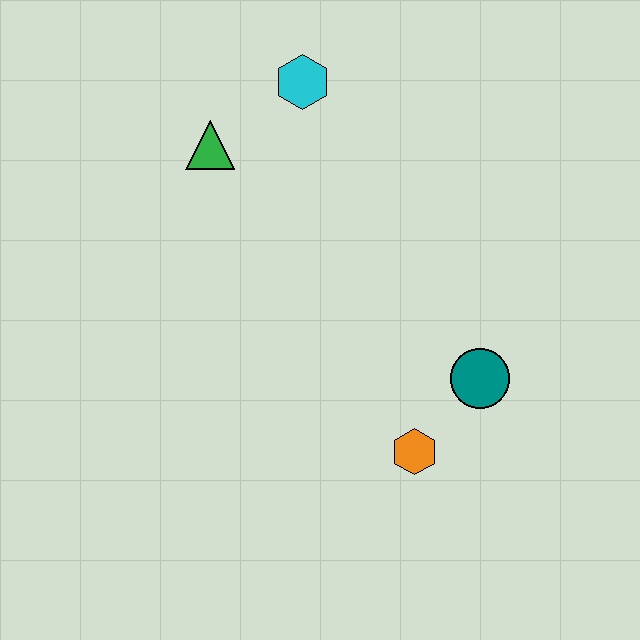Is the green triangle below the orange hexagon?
No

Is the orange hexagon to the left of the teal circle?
Yes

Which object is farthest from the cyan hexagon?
The orange hexagon is farthest from the cyan hexagon.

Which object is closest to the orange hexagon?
The teal circle is closest to the orange hexagon.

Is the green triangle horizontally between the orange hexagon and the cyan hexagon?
No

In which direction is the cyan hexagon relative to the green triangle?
The cyan hexagon is to the right of the green triangle.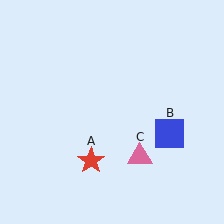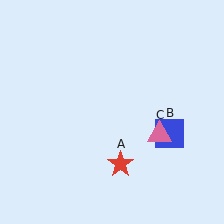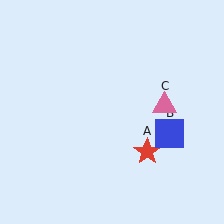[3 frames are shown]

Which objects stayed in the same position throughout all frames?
Blue square (object B) remained stationary.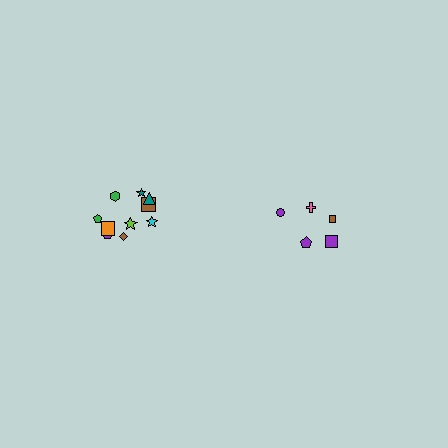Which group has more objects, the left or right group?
The left group.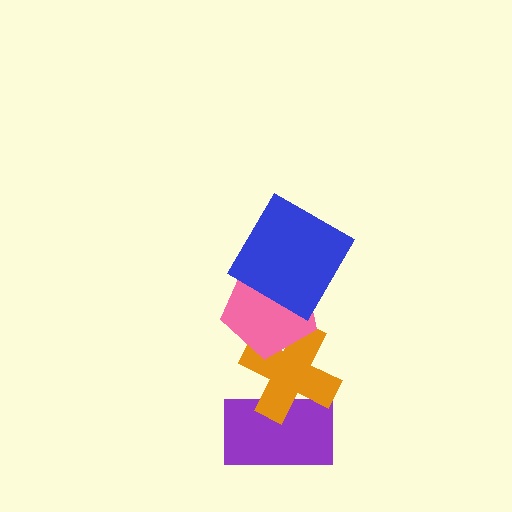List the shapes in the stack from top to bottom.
From top to bottom: the blue diamond, the pink pentagon, the orange cross, the purple rectangle.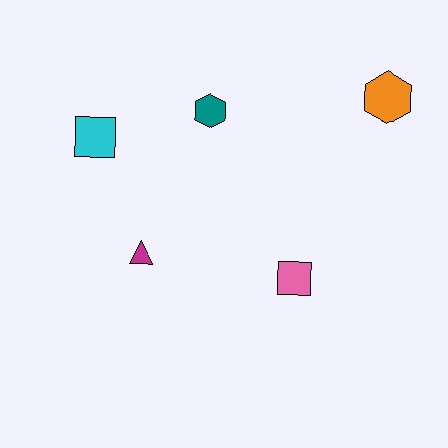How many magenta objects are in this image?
There is 1 magenta object.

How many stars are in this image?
There are no stars.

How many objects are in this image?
There are 5 objects.